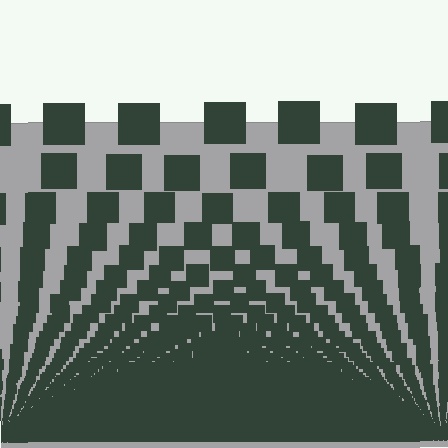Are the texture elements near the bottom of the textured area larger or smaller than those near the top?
Smaller. The gradient is inverted — elements near the bottom are smaller and denser.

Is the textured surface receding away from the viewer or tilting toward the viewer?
The surface appears to tilt toward the viewer. Texture elements get larger and sparser toward the top.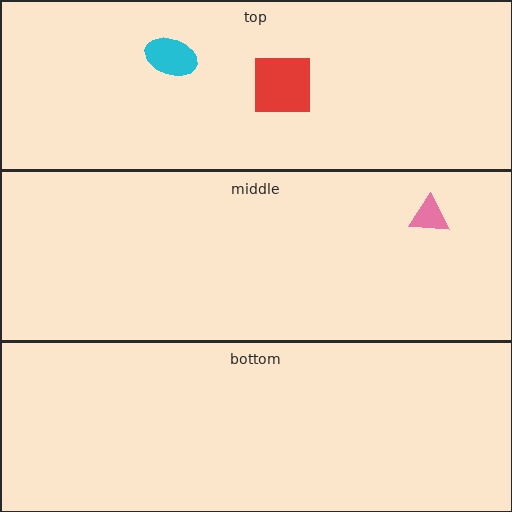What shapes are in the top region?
The red square, the cyan ellipse.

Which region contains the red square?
The top region.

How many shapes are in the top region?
2.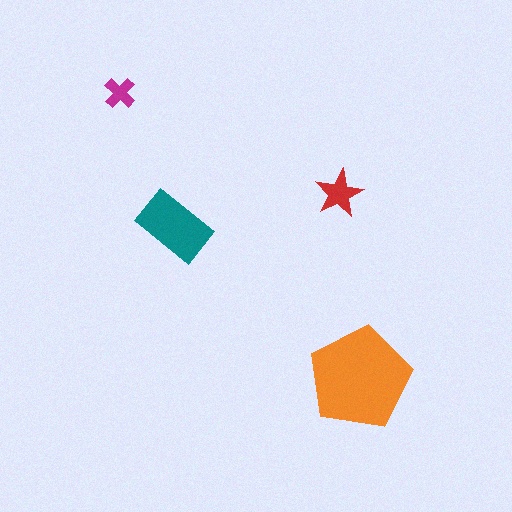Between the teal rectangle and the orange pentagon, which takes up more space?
The orange pentagon.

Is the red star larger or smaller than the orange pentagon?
Smaller.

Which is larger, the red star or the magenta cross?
The red star.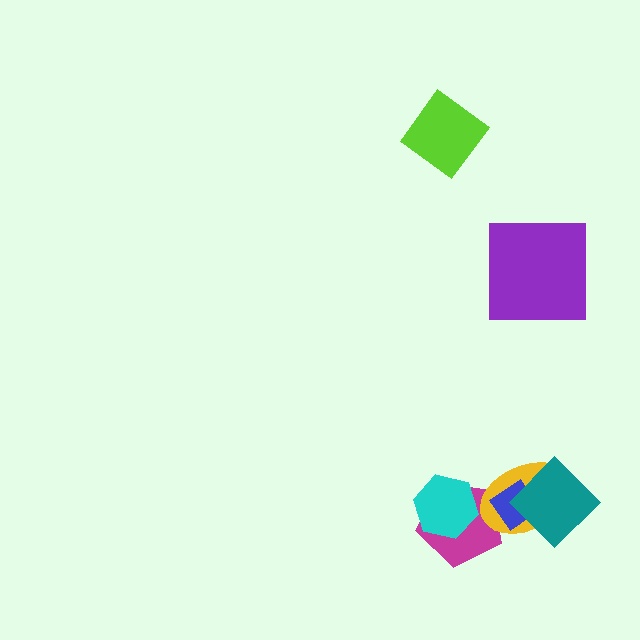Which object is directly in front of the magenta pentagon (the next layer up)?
The yellow ellipse is directly in front of the magenta pentagon.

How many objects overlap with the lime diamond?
0 objects overlap with the lime diamond.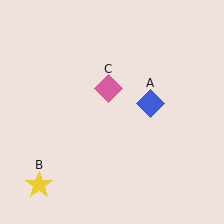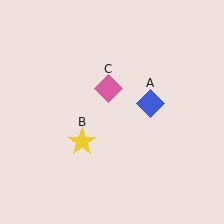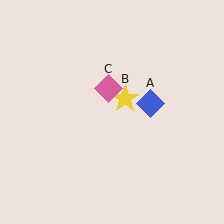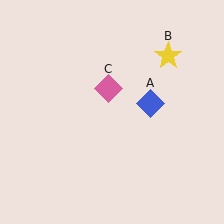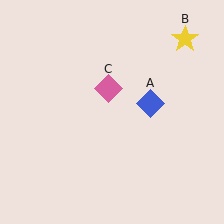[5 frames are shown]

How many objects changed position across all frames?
1 object changed position: yellow star (object B).